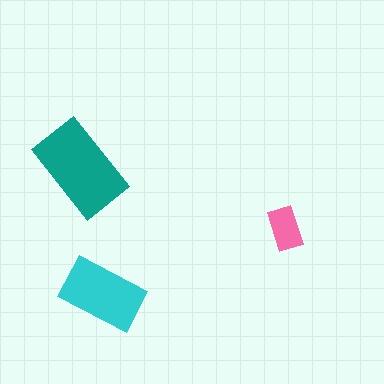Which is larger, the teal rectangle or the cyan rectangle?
The teal one.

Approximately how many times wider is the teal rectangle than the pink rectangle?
About 2 times wider.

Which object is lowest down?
The cyan rectangle is bottommost.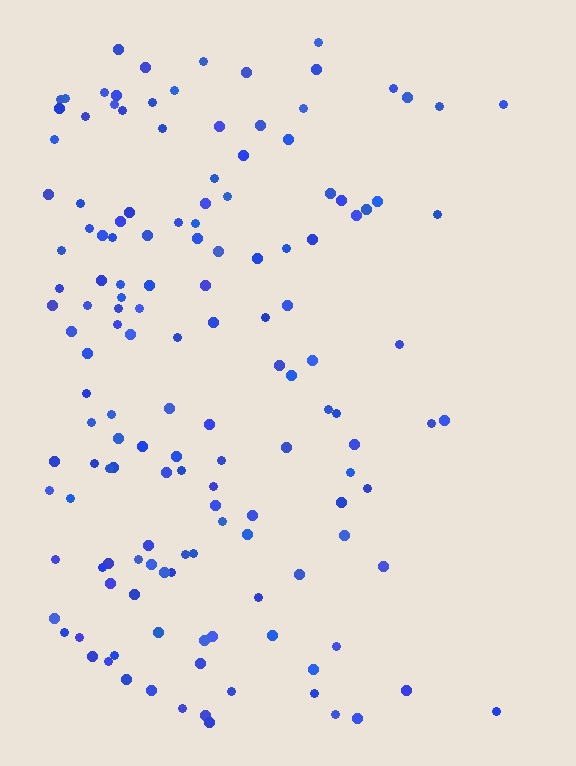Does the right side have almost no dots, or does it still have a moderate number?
Still a moderate number, just noticeably fewer than the left.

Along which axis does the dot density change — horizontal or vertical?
Horizontal.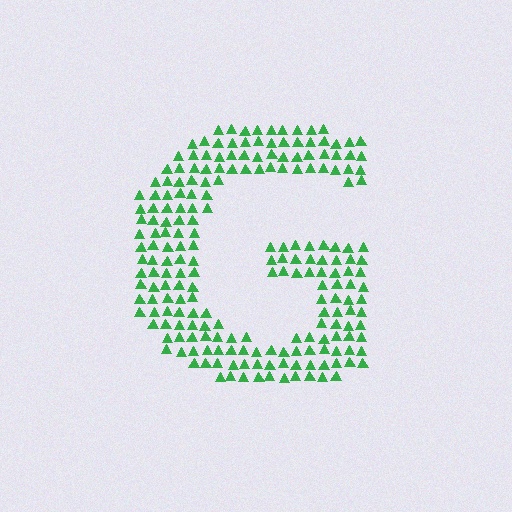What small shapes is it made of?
It is made of small triangles.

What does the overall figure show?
The overall figure shows the letter G.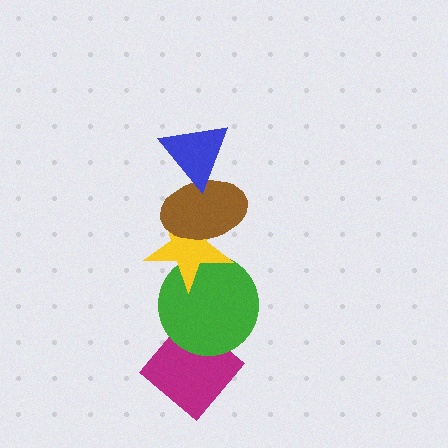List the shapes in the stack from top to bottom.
From top to bottom: the blue triangle, the brown ellipse, the yellow star, the green circle, the magenta diamond.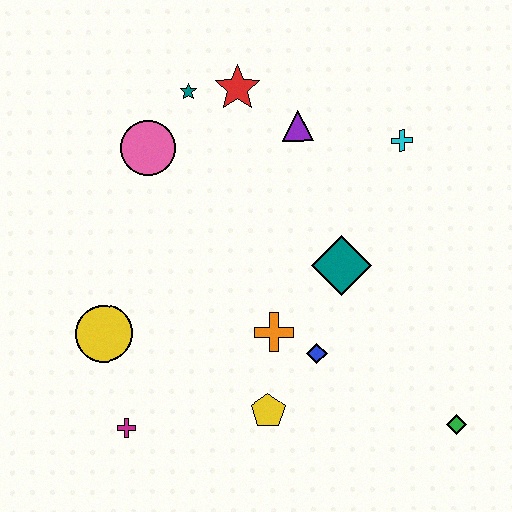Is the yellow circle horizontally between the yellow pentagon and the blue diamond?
No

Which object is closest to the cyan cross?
The purple triangle is closest to the cyan cross.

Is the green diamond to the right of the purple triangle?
Yes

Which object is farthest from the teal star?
The green diamond is farthest from the teal star.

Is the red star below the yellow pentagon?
No